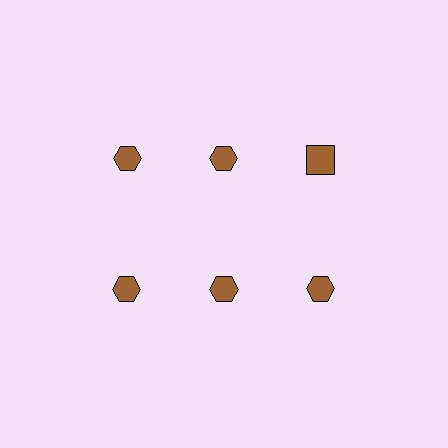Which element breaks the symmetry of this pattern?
The brown square in the top row, center column breaks the symmetry. All other shapes are brown hexagons.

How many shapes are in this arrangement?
There are 6 shapes arranged in a grid pattern.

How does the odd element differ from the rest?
It has a different shape: square instead of hexagon.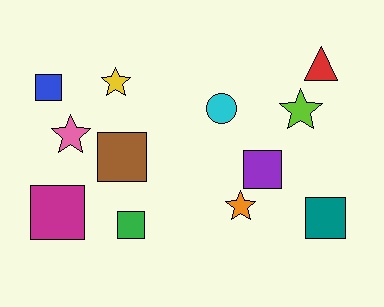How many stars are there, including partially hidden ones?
There are 4 stars.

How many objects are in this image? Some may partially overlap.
There are 12 objects.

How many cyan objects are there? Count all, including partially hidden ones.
There is 1 cyan object.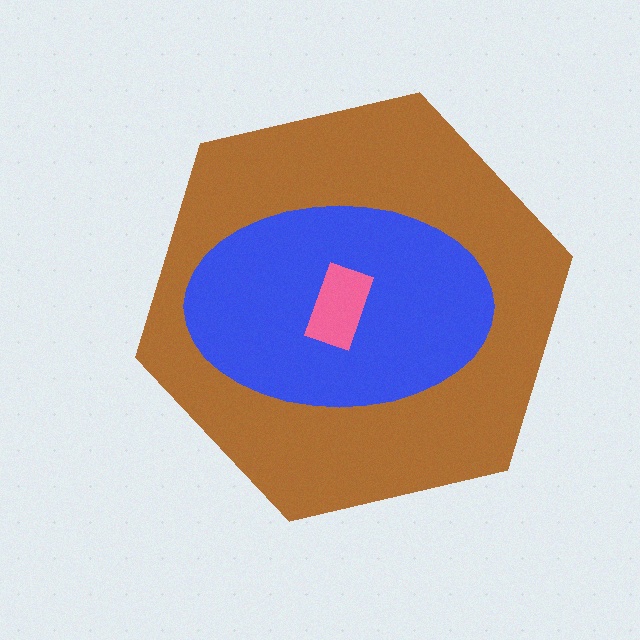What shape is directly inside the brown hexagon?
The blue ellipse.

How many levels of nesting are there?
3.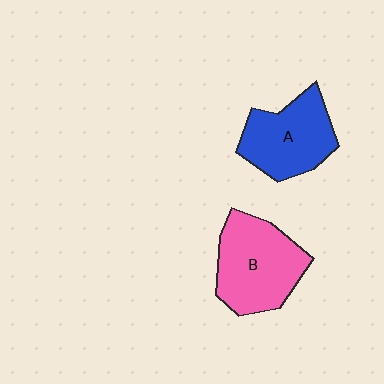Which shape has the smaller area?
Shape A (blue).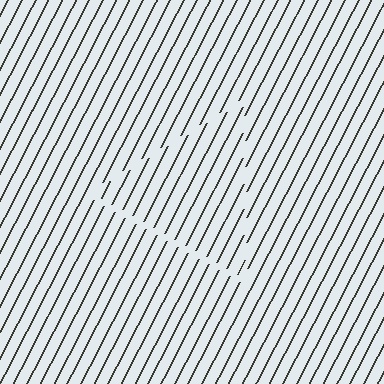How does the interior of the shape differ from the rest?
The interior of the shape contains the same grating, shifted by half a period — the contour is defined by the phase discontinuity where line-ends from the inner and outer gratings abut.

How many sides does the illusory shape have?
3 sides — the line-ends trace a triangle.